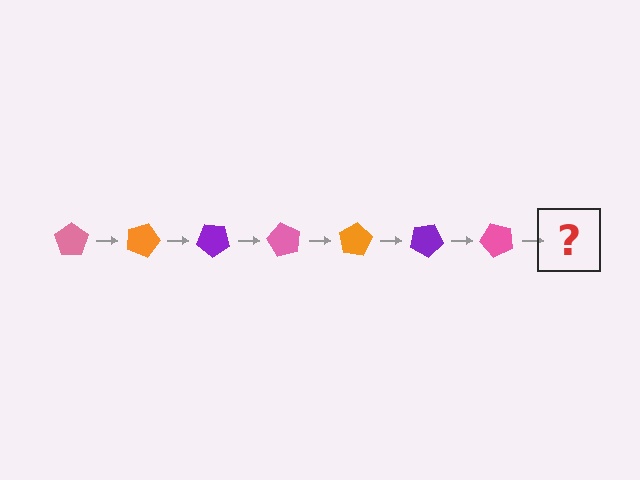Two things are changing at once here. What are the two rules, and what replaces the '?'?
The two rules are that it rotates 20 degrees each step and the color cycles through pink, orange, and purple. The '?' should be an orange pentagon, rotated 140 degrees from the start.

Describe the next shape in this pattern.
It should be an orange pentagon, rotated 140 degrees from the start.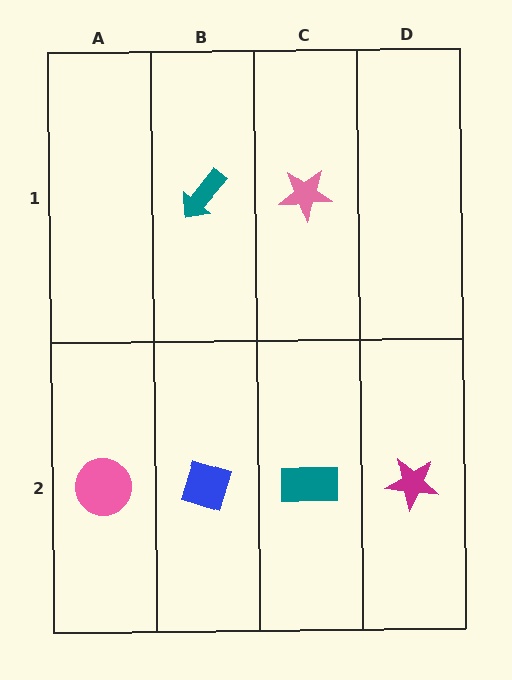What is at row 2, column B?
A blue diamond.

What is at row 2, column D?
A magenta star.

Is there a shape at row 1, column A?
No, that cell is empty.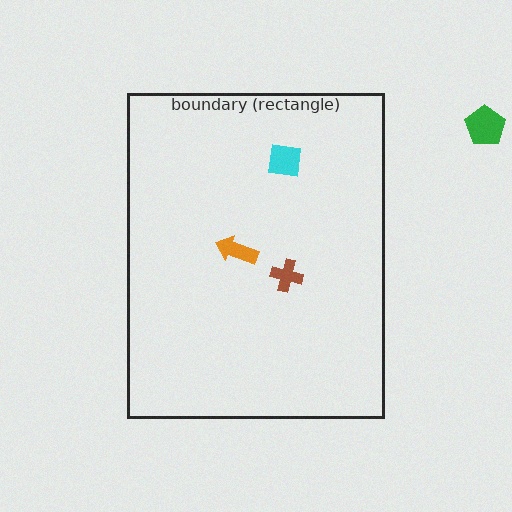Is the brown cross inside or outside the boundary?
Inside.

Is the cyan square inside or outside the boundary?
Inside.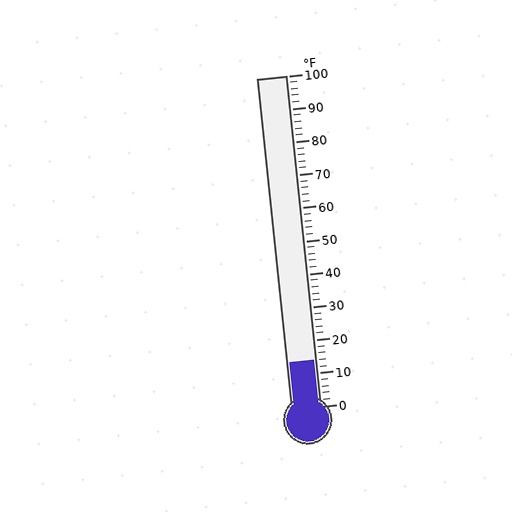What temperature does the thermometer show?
The thermometer shows approximately 14°F.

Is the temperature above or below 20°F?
The temperature is below 20°F.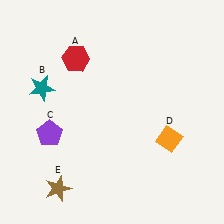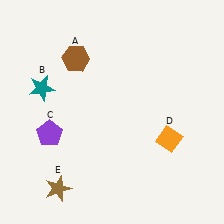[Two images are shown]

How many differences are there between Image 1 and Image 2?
There is 1 difference between the two images.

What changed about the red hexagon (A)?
In Image 1, A is red. In Image 2, it changed to brown.